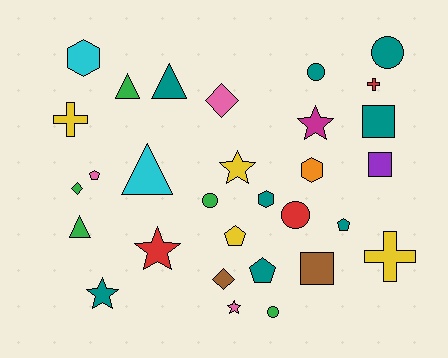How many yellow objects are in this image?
There are 4 yellow objects.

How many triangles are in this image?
There are 4 triangles.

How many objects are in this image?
There are 30 objects.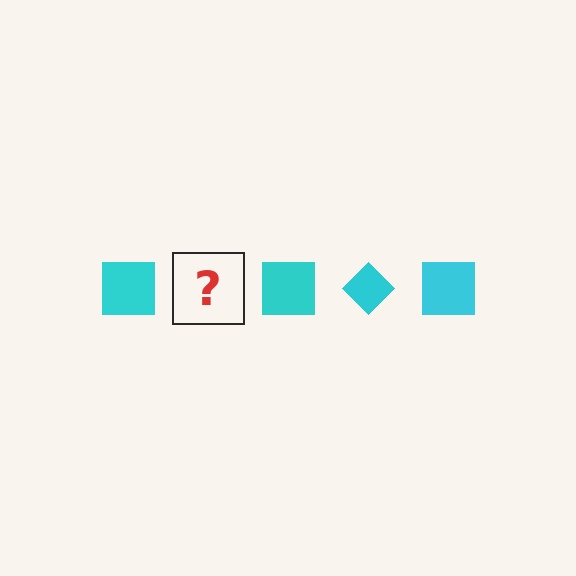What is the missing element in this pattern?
The missing element is a cyan diamond.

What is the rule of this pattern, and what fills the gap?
The rule is that the pattern cycles through square, diamond shapes in cyan. The gap should be filled with a cyan diamond.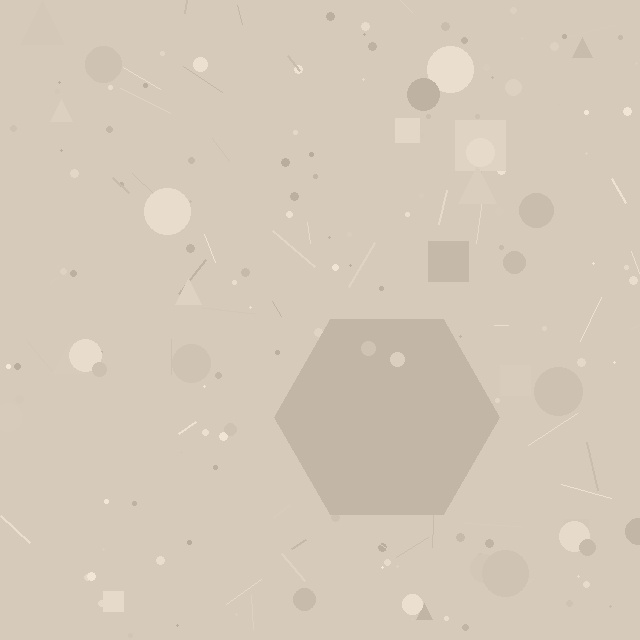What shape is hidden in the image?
A hexagon is hidden in the image.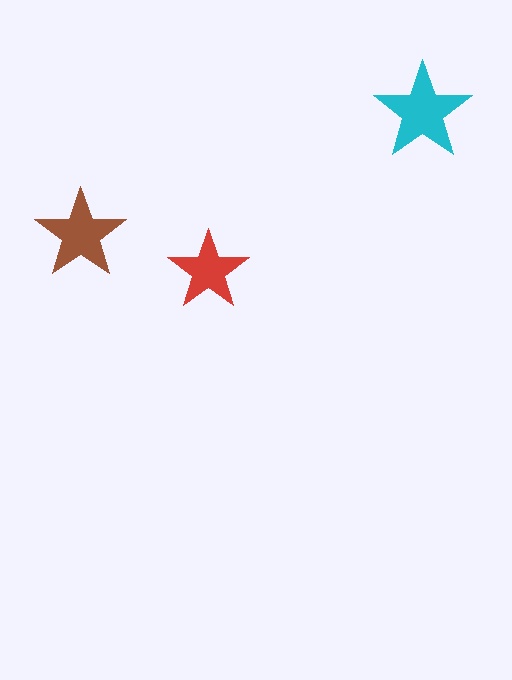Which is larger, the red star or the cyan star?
The cyan one.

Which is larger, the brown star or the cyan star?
The cyan one.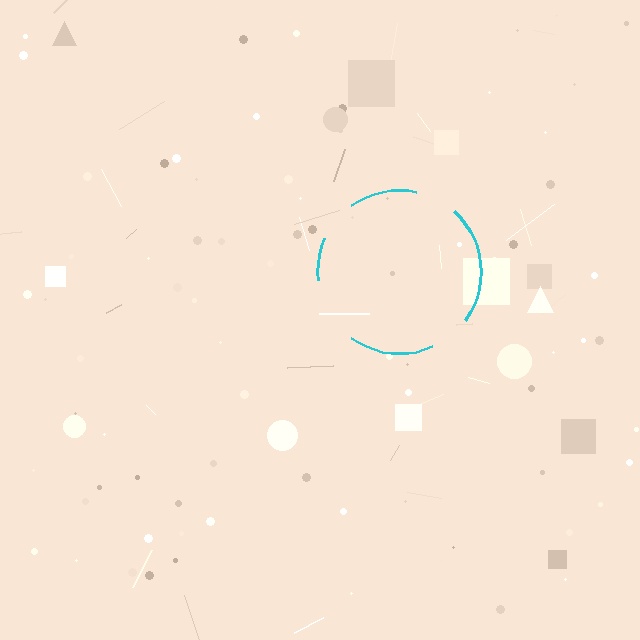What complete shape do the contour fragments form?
The contour fragments form a circle.